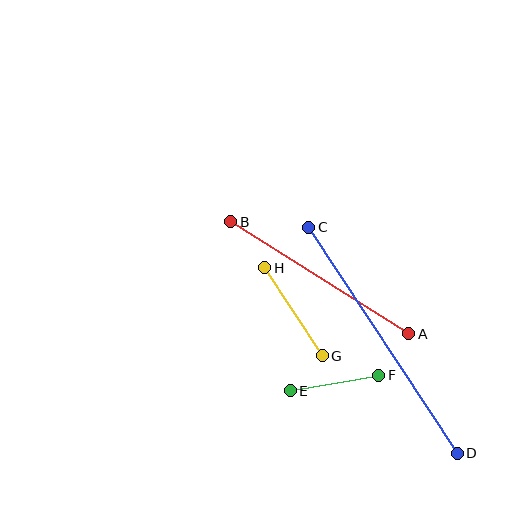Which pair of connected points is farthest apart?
Points C and D are farthest apart.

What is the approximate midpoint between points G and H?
The midpoint is at approximately (294, 312) pixels.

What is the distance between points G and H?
The distance is approximately 105 pixels.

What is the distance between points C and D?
The distance is approximately 270 pixels.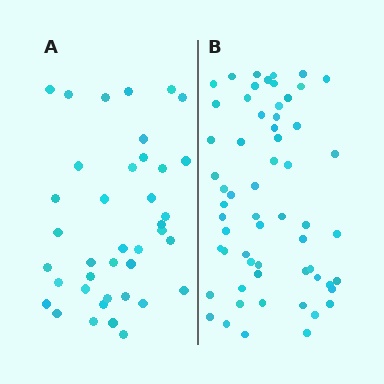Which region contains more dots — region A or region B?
Region B (the right region) has more dots.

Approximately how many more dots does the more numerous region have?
Region B has approximately 20 more dots than region A.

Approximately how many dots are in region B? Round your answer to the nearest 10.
About 60 dots.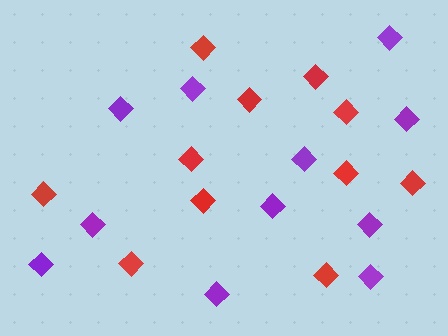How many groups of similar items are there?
There are 2 groups: one group of red diamonds (11) and one group of purple diamonds (11).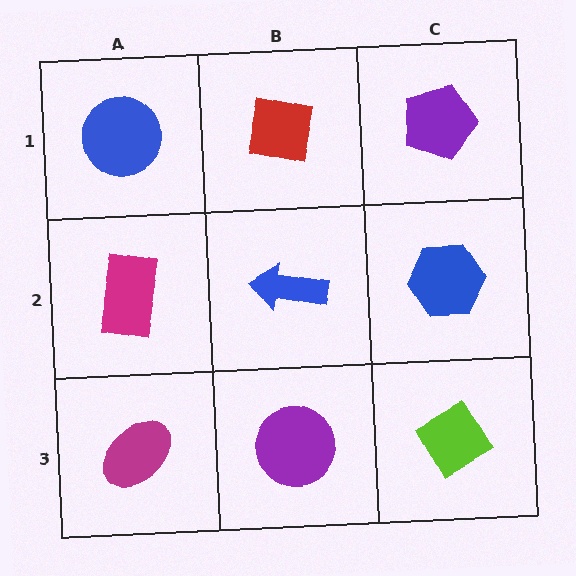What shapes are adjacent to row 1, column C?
A blue hexagon (row 2, column C), a red square (row 1, column B).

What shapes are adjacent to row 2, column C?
A purple pentagon (row 1, column C), a lime diamond (row 3, column C), a blue arrow (row 2, column B).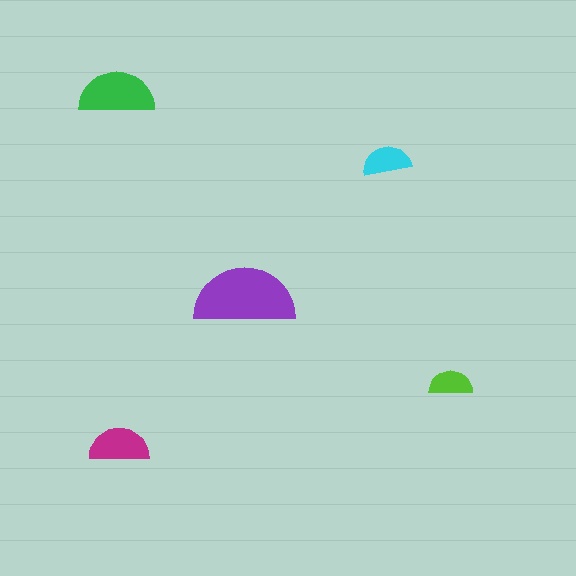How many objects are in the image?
There are 5 objects in the image.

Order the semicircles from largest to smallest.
the purple one, the green one, the magenta one, the cyan one, the lime one.